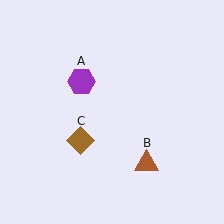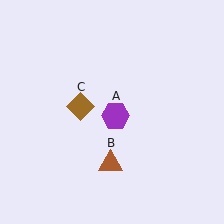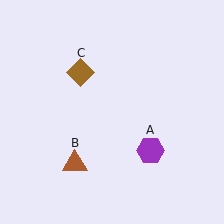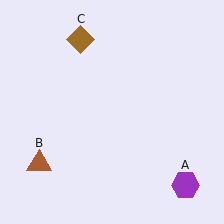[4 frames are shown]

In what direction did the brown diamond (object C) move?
The brown diamond (object C) moved up.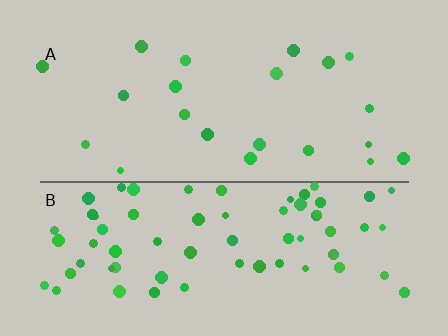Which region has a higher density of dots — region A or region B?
B (the bottom).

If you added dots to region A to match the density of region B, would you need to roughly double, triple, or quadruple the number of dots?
Approximately triple.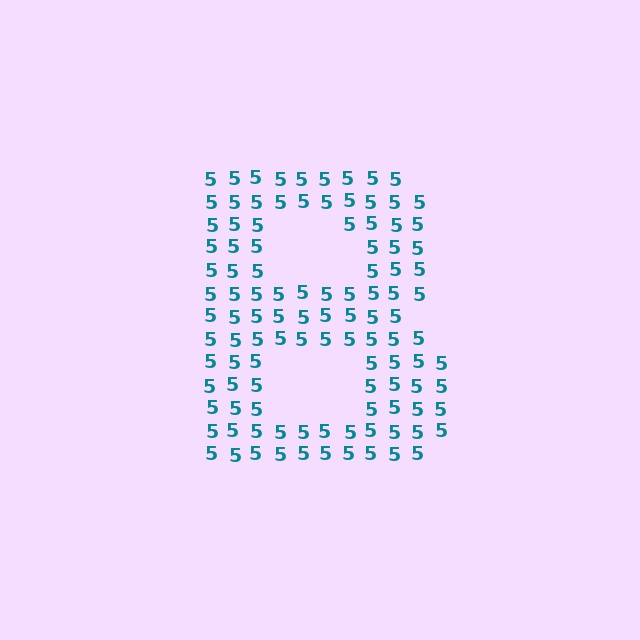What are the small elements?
The small elements are digit 5's.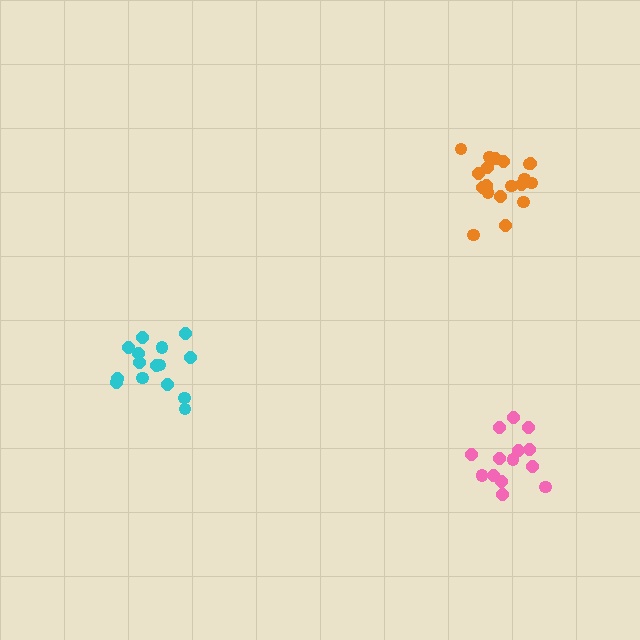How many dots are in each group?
Group 1: 15 dots, Group 2: 20 dots, Group 3: 14 dots (49 total).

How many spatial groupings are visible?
There are 3 spatial groupings.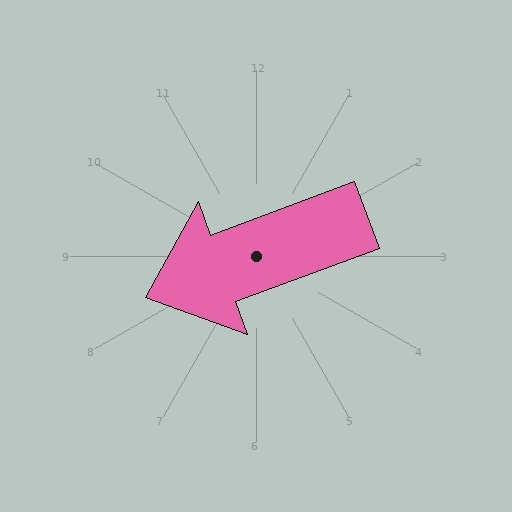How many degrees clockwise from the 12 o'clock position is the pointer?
Approximately 250 degrees.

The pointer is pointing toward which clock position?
Roughly 8 o'clock.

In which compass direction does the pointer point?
West.